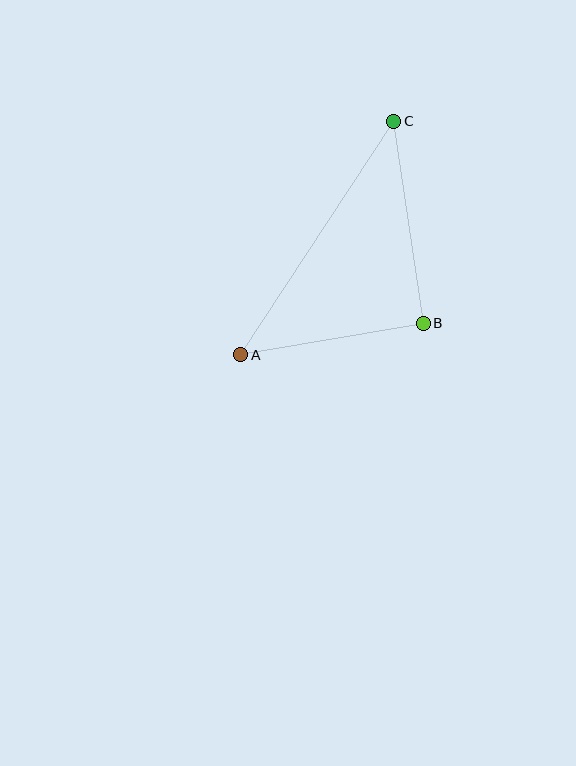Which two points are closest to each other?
Points A and B are closest to each other.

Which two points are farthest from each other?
Points A and C are farthest from each other.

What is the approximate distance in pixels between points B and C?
The distance between B and C is approximately 204 pixels.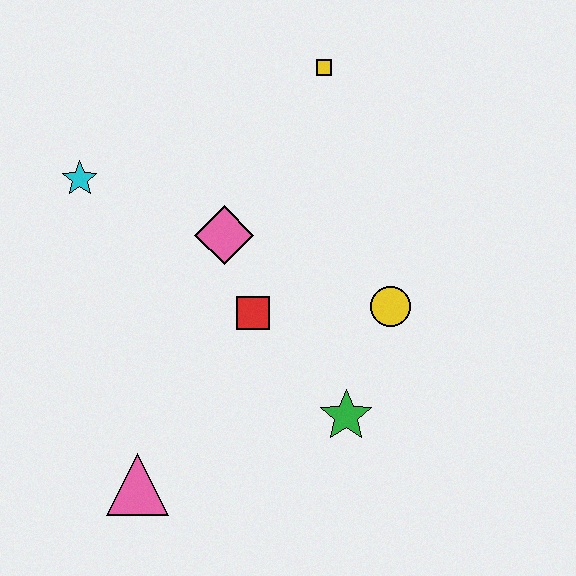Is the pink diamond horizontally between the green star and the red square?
No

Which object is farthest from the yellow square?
The pink triangle is farthest from the yellow square.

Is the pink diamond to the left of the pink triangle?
No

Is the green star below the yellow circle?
Yes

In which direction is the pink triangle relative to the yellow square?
The pink triangle is below the yellow square.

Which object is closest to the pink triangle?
The red square is closest to the pink triangle.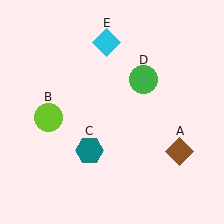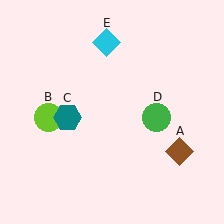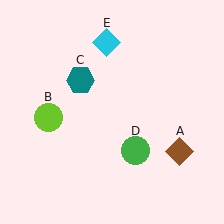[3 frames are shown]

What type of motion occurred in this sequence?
The teal hexagon (object C), green circle (object D) rotated clockwise around the center of the scene.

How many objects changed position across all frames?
2 objects changed position: teal hexagon (object C), green circle (object D).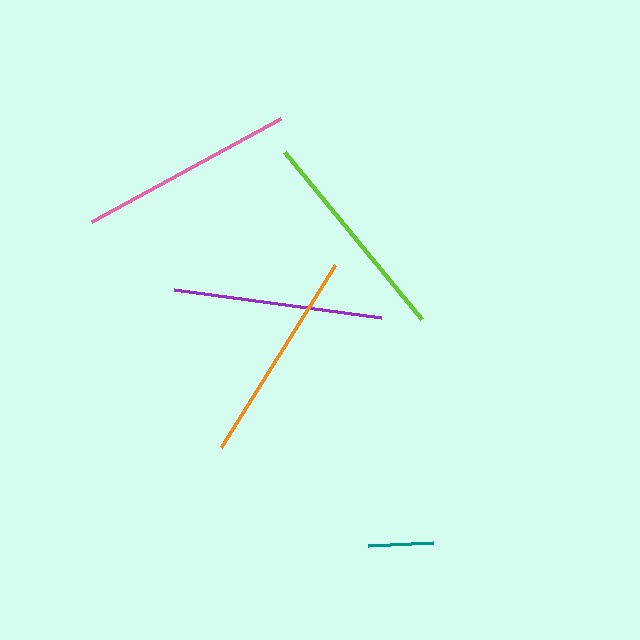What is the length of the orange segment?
The orange segment is approximately 214 pixels long.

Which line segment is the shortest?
The teal line is the shortest at approximately 64 pixels.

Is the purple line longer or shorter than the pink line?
The pink line is longer than the purple line.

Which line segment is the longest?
The lime line is the longest at approximately 216 pixels.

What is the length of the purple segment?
The purple segment is approximately 209 pixels long.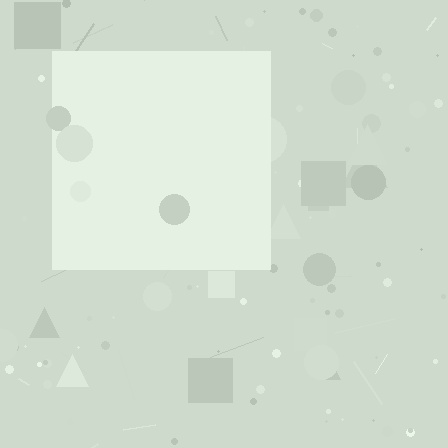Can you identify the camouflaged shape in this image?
The camouflaged shape is a square.